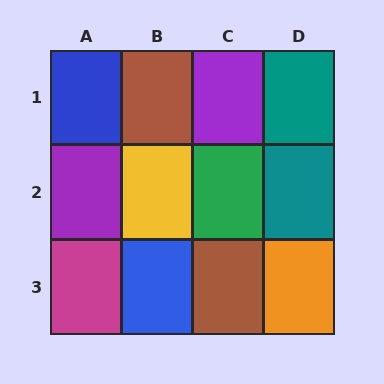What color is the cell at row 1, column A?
Blue.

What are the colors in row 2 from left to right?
Purple, yellow, green, teal.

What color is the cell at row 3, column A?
Magenta.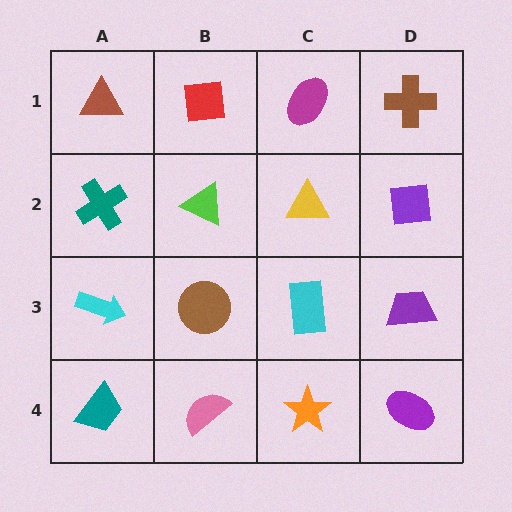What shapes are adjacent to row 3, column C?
A yellow triangle (row 2, column C), an orange star (row 4, column C), a brown circle (row 3, column B), a purple trapezoid (row 3, column D).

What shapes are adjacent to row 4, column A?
A cyan arrow (row 3, column A), a pink semicircle (row 4, column B).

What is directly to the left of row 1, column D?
A magenta ellipse.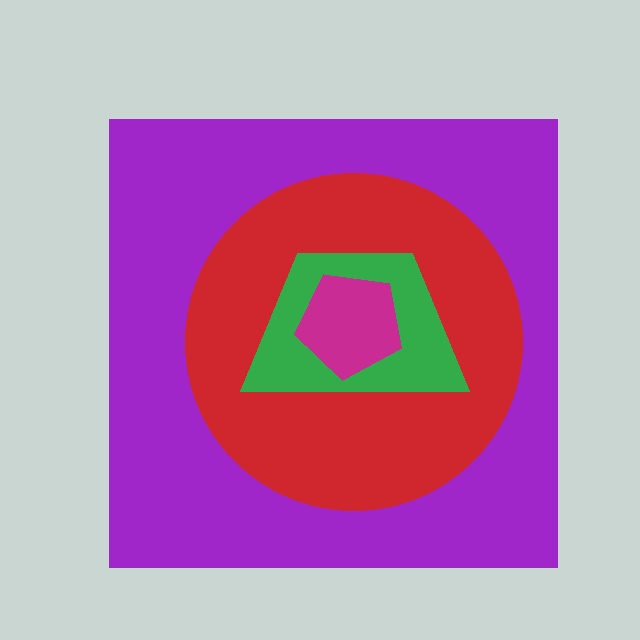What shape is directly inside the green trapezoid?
The magenta pentagon.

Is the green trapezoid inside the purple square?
Yes.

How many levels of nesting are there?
4.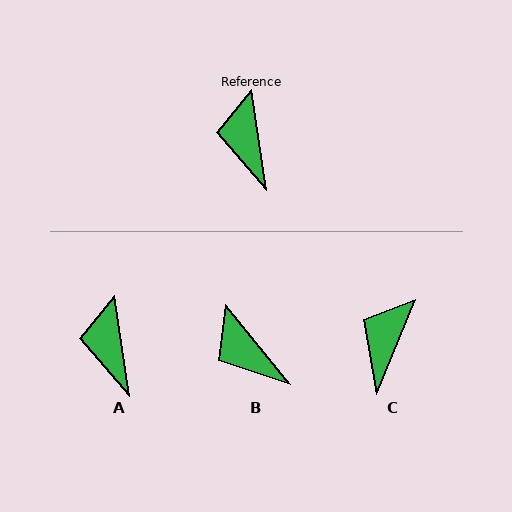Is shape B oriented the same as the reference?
No, it is off by about 31 degrees.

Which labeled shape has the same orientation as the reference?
A.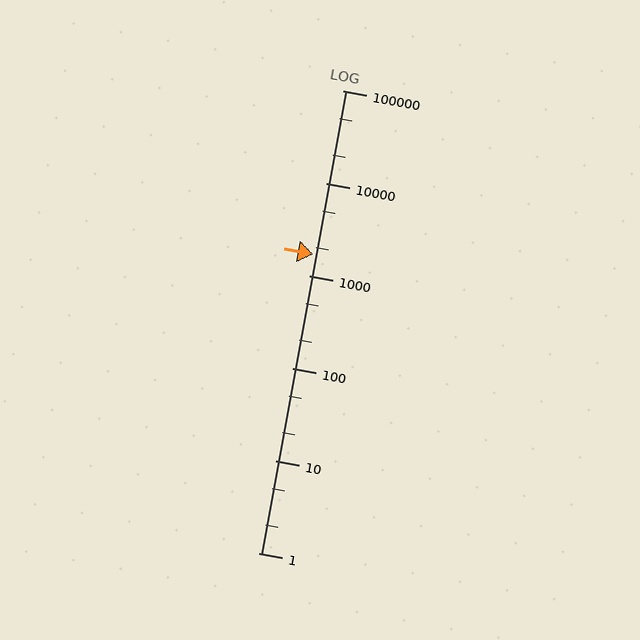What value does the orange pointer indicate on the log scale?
The pointer indicates approximately 1700.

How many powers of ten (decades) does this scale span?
The scale spans 5 decades, from 1 to 100000.